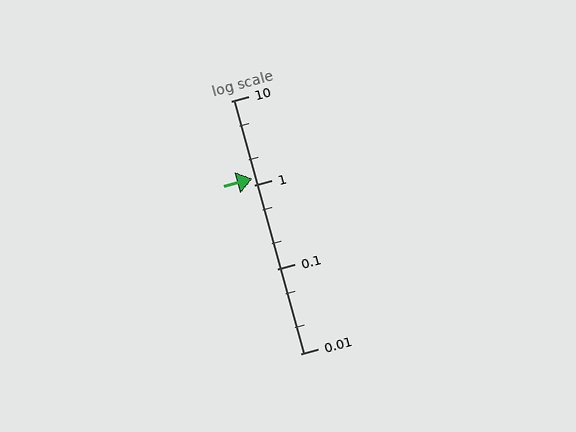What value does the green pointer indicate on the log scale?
The pointer indicates approximately 1.2.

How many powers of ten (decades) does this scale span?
The scale spans 3 decades, from 0.01 to 10.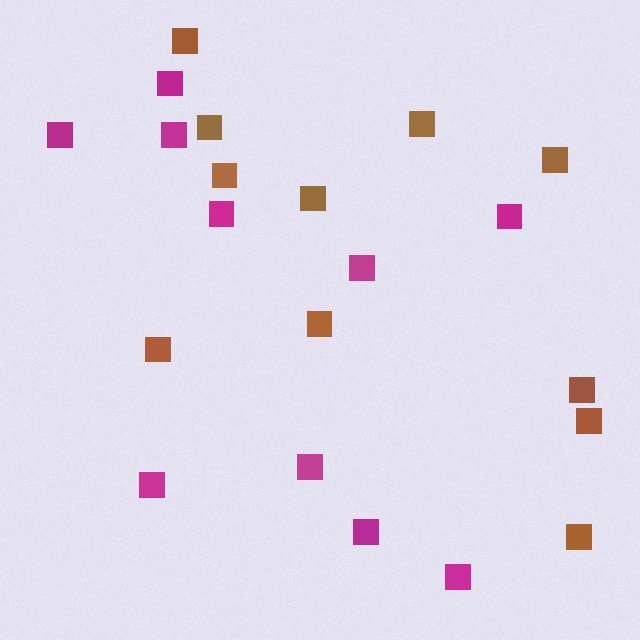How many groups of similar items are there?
There are 2 groups: one group of magenta squares (10) and one group of brown squares (11).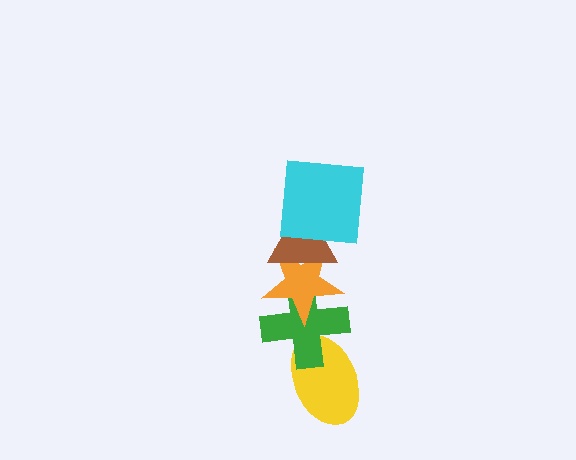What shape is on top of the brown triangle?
The cyan square is on top of the brown triangle.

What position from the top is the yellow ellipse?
The yellow ellipse is 5th from the top.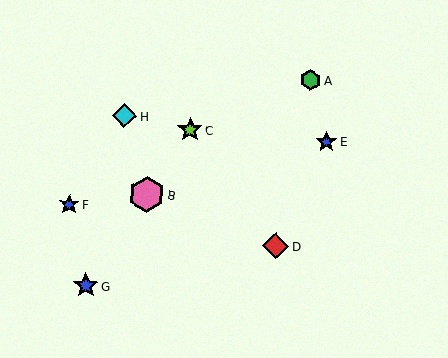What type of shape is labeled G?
Shape G is a blue star.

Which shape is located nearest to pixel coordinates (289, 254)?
The red diamond (labeled D) at (275, 246) is nearest to that location.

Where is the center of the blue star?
The center of the blue star is at (69, 204).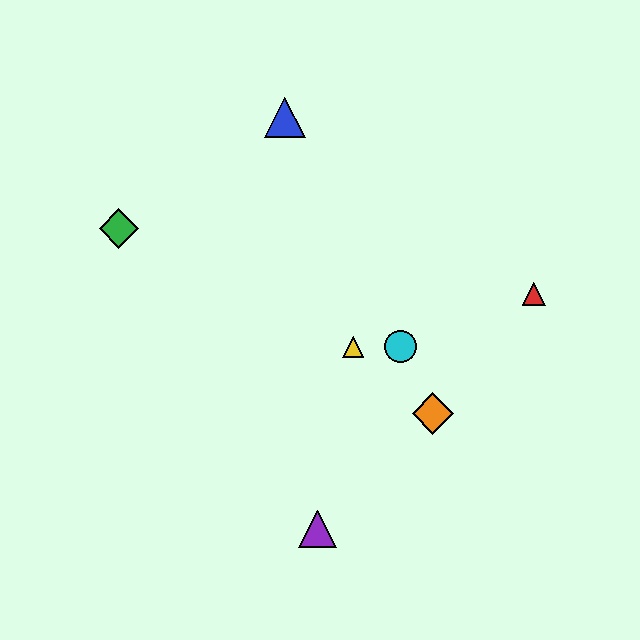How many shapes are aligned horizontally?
2 shapes (the yellow triangle, the cyan circle) are aligned horizontally.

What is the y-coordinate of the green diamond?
The green diamond is at y≈229.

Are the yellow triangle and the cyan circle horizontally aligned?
Yes, both are at y≈347.